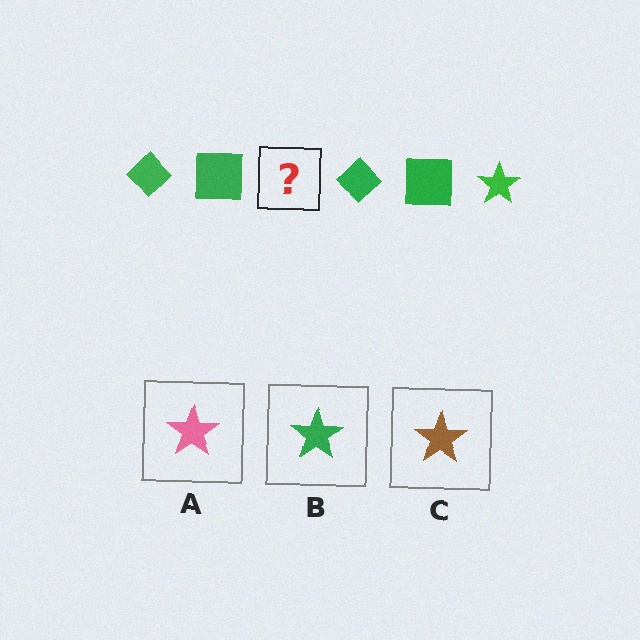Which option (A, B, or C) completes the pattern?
B.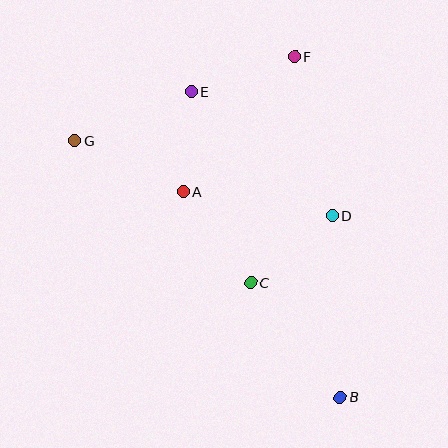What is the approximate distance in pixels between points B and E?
The distance between B and E is approximately 340 pixels.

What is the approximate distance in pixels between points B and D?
The distance between B and D is approximately 182 pixels.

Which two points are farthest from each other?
Points B and G are farthest from each other.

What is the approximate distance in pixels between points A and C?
The distance between A and C is approximately 113 pixels.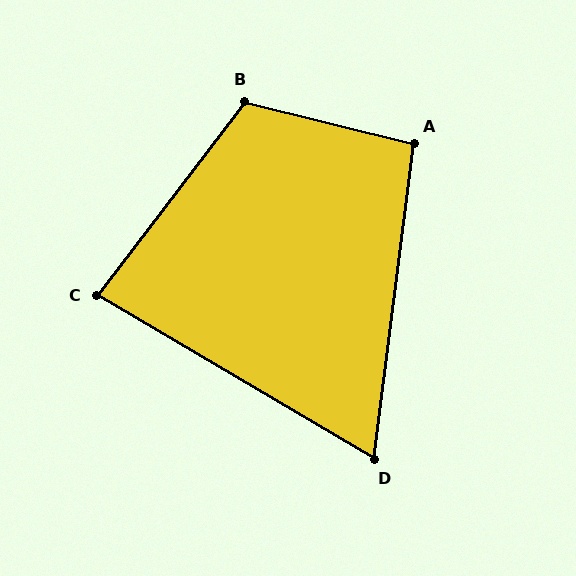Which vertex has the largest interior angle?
B, at approximately 113 degrees.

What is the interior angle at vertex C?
Approximately 83 degrees (acute).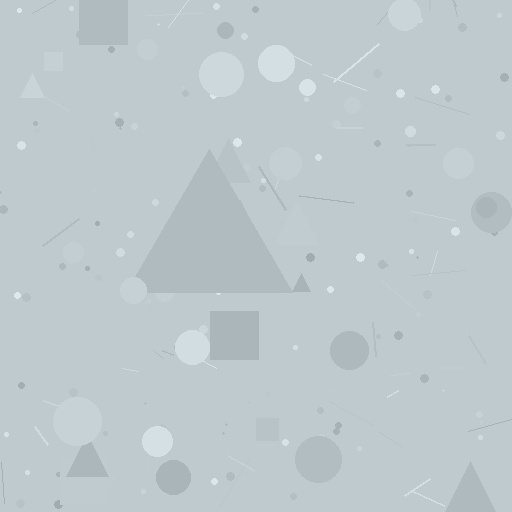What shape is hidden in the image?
A triangle is hidden in the image.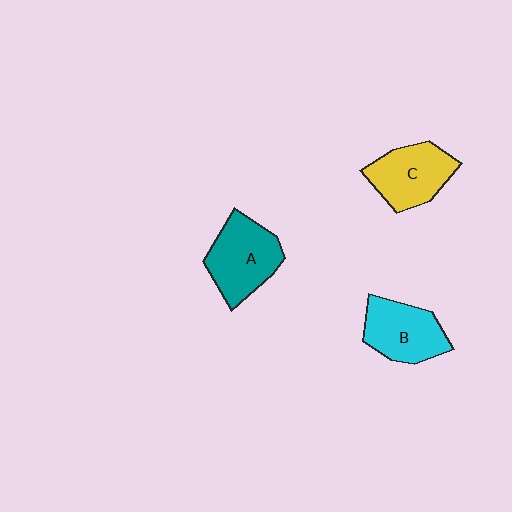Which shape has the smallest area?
Shape B (cyan).